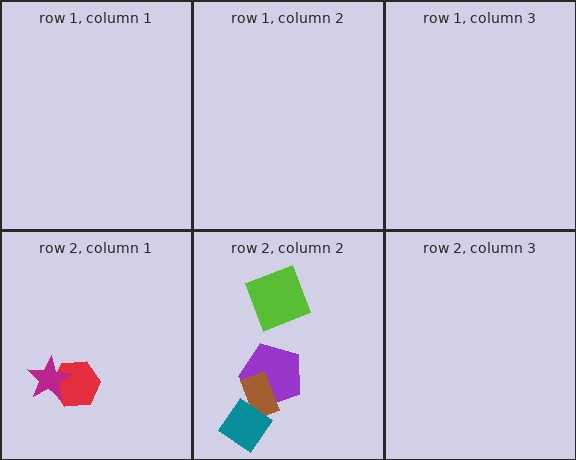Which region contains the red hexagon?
The row 2, column 1 region.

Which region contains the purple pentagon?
The row 2, column 2 region.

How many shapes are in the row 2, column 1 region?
2.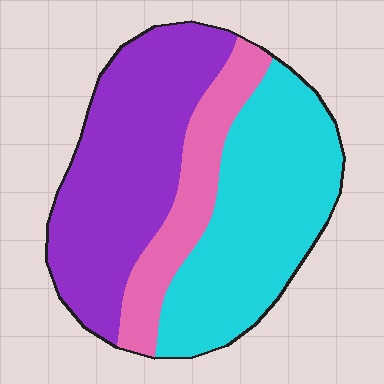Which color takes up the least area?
Pink, at roughly 20%.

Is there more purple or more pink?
Purple.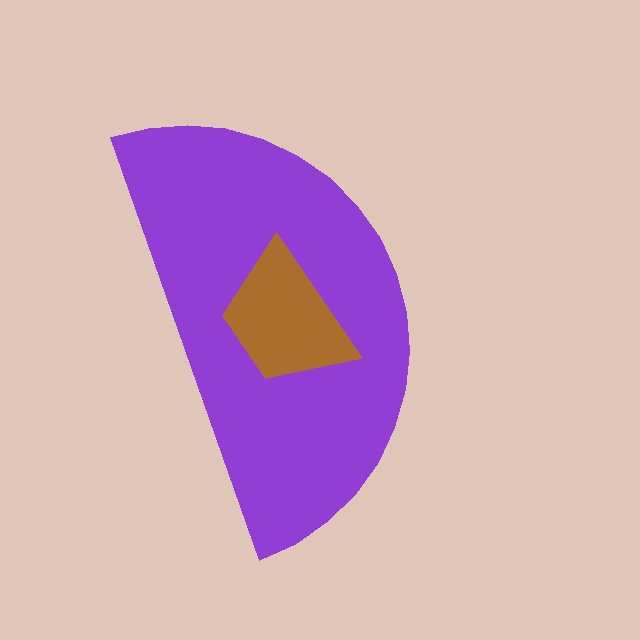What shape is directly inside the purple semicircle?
The brown trapezoid.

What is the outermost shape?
The purple semicircle.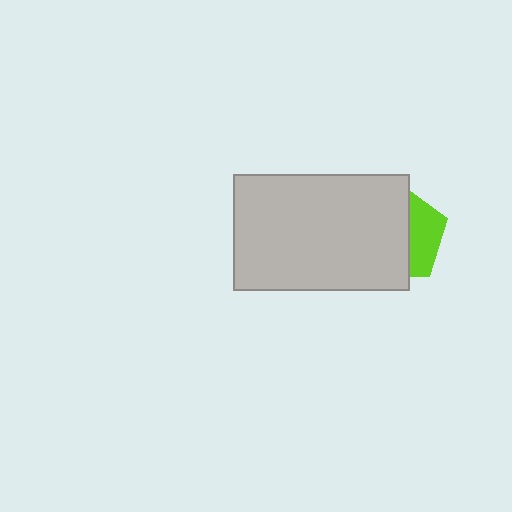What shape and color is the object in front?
The object in front is a light gray rectangle.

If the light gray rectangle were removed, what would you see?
You would see the complete lime pentagon.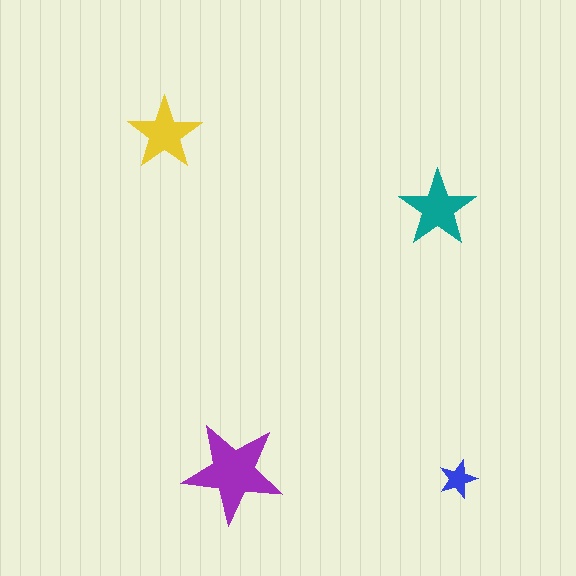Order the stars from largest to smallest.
the purple one, the teal one, the yellow one, the blue one.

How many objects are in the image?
There are 4 objects in the image.